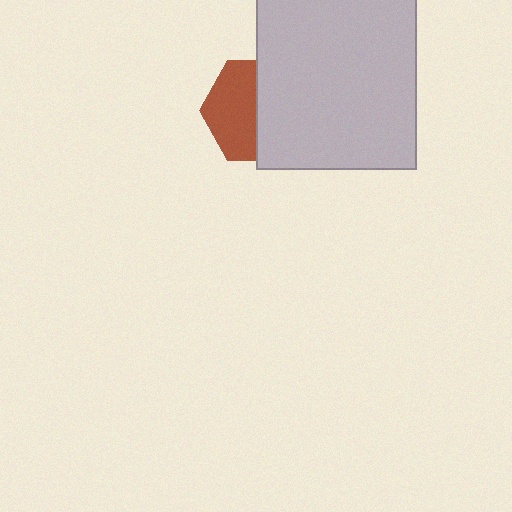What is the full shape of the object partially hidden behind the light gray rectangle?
The partially hidden object is a brown hexagon.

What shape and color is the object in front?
The object in front is a light gray rectangle.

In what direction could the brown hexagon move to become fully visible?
The brown hexagon could move left. That would shift it out from behind the light gray rectangle entirely.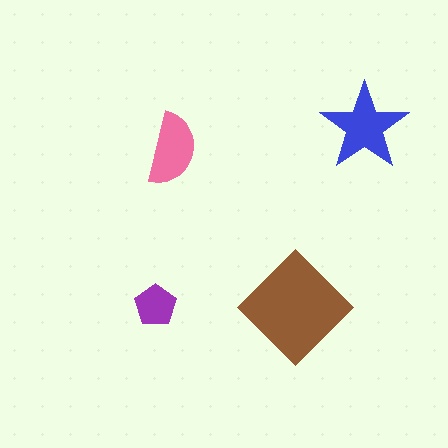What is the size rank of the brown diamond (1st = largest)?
1st.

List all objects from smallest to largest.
The purple pentagon, the pink semicircle, the blue star, the brown diamond.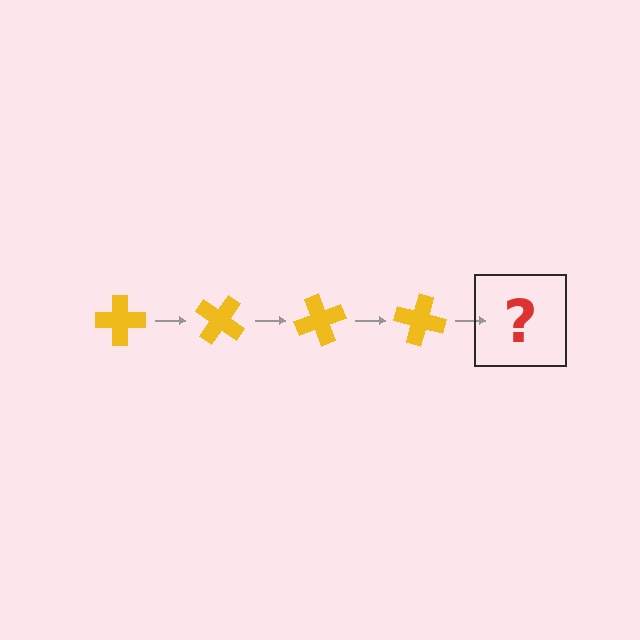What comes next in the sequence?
The next element should be a yellow cross rotated 140 degrees.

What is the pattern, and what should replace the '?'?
The pattern is that the cross rotates 35 degrees each step. The '?' should be a yellow cross rotated 140 degrees.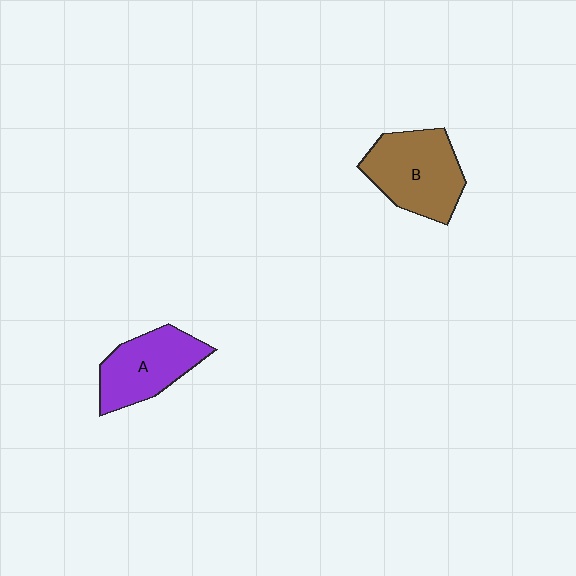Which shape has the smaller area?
Shape A (purple).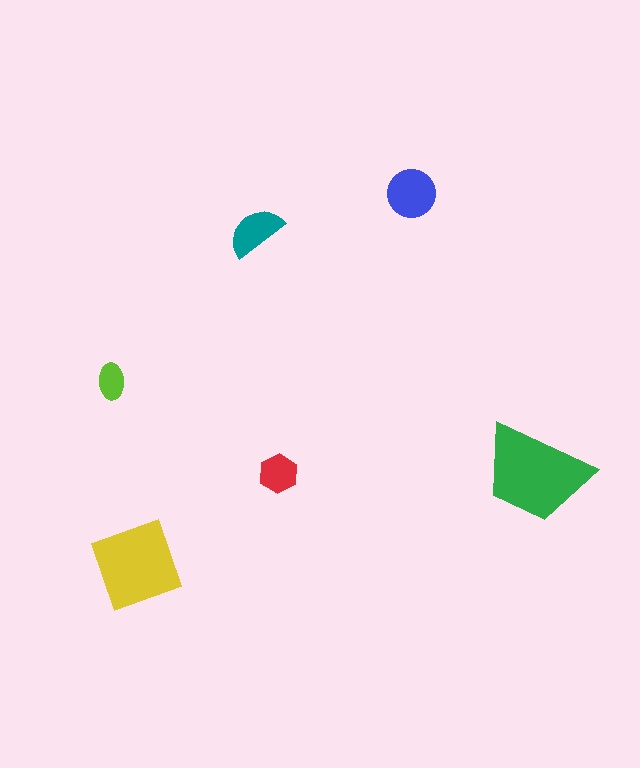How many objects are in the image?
There are 6 objects in the image.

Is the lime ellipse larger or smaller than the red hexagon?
Smaller.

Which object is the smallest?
The lime ellipse.